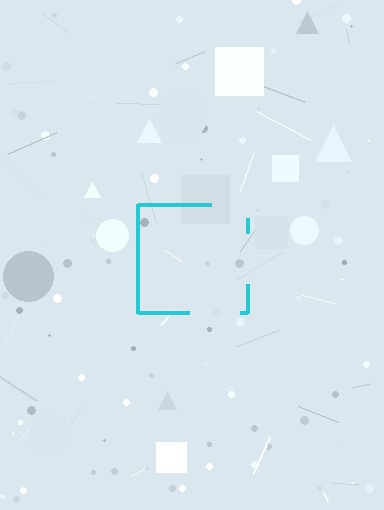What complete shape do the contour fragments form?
The contour fragments form a square.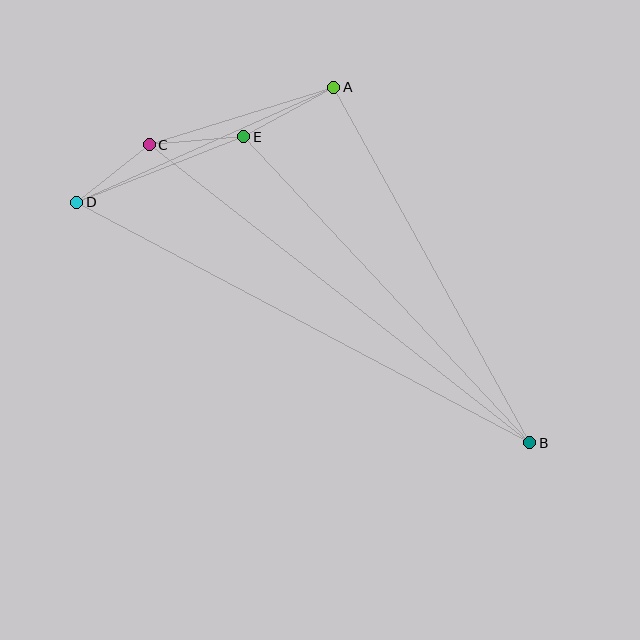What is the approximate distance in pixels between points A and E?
The distance between A and E is approximately 103 pixels.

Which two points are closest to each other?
Points C and D are closest to each other.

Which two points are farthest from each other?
Points B and D are farthest from each other.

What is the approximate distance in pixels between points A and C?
The distance between A and C is approximately 194 pixels.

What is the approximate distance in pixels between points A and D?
The distance between A and D is approximately 282 pixels.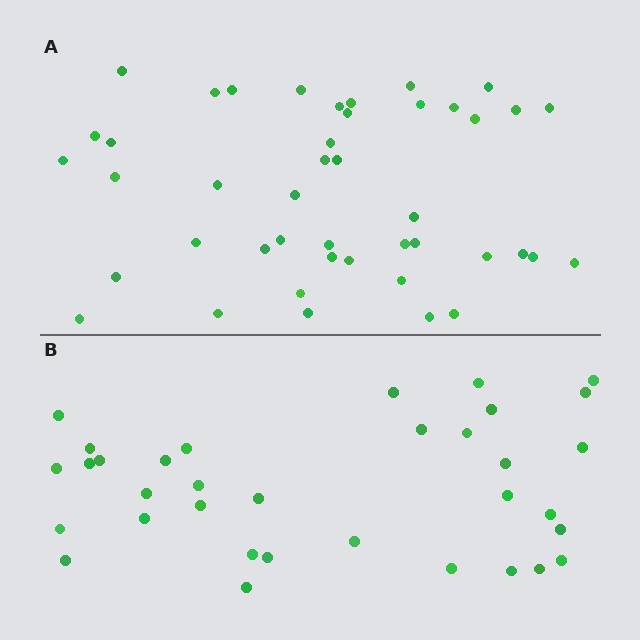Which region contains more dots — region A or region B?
Region A (the top region) has more dots.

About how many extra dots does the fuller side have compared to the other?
Region A has roughly 10 or so more dots than region B.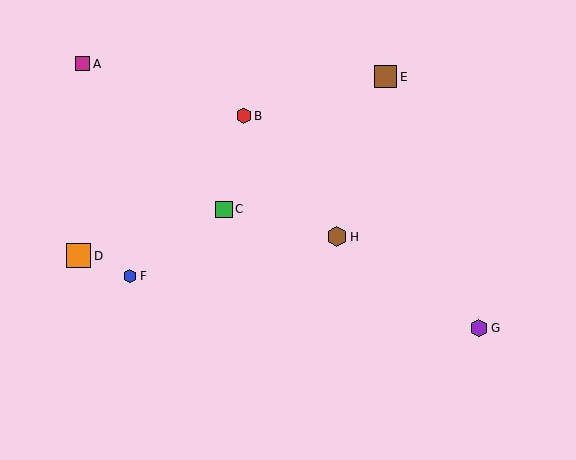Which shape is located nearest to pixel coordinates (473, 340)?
The purple hexagon (labeled G) at (479, 328) is nearest to that location.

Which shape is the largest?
The orange square (labeled D) is the largest.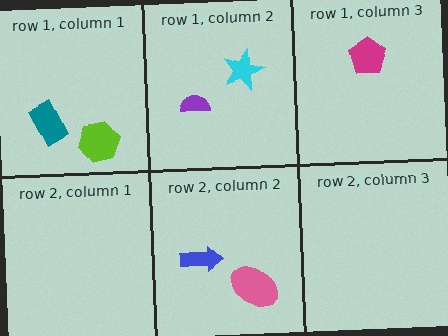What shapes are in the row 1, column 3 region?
The magenta pentagon.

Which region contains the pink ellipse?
The row 2, column 2 region.